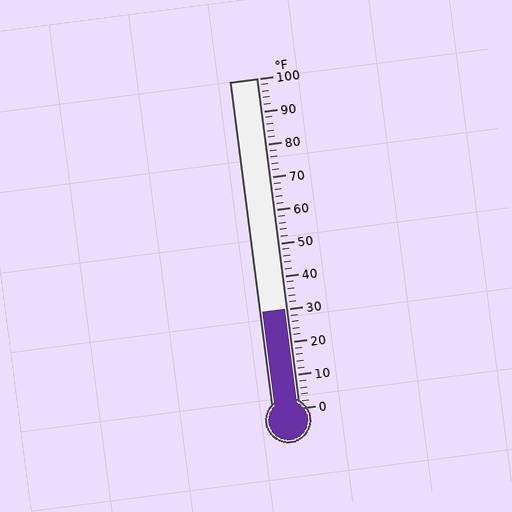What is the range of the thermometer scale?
The thermometer scale ranges from 0°F to 100°F.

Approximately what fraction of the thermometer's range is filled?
The thermometer is filled to approximately 30% of its range.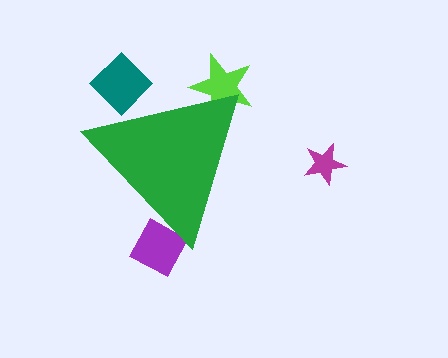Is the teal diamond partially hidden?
Yes, the teal diamond is partially hidden behind the green triangle.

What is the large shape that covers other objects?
A green triangle.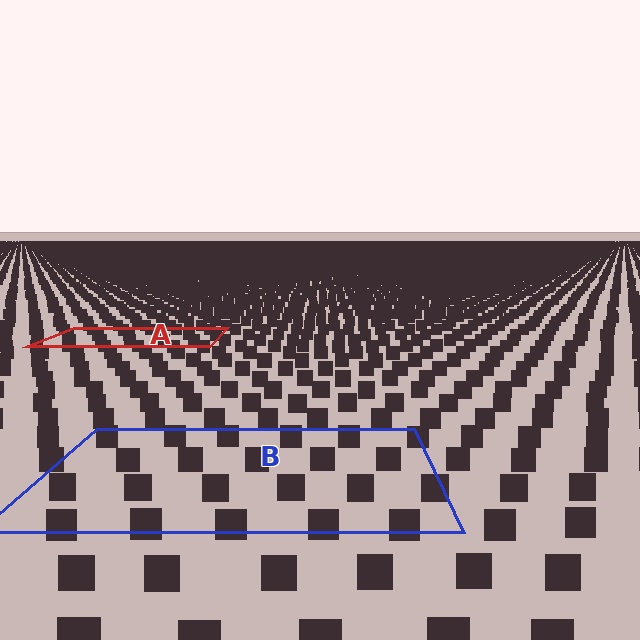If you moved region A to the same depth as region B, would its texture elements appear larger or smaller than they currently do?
They would appear larger. At a closer depth, the same texture elements are projected at a bigger on-screen size.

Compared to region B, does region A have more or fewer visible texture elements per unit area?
Region A has more texture elements per unit area — they are packed more densely because it is farther away.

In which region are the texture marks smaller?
The texture marks are smaller in region A, because it is farther away.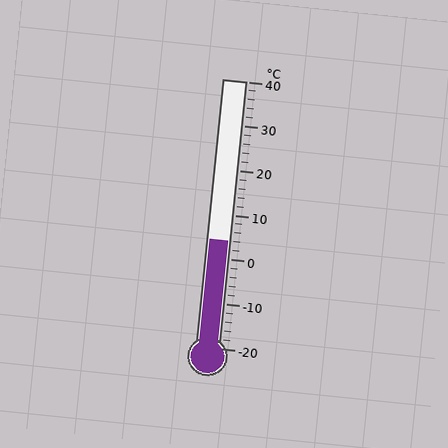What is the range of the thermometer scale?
The thermometer scale ranges from -20°C to 40°C.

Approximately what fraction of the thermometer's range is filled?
The thermometer is filled to approximately 40% of its range.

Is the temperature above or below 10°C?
The temperature is below 10°C.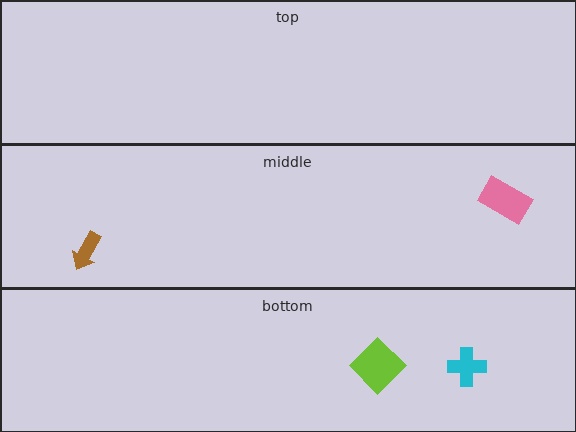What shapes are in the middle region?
The brown arrow, the pink rectangle.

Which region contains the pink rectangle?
The middle region.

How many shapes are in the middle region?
2.